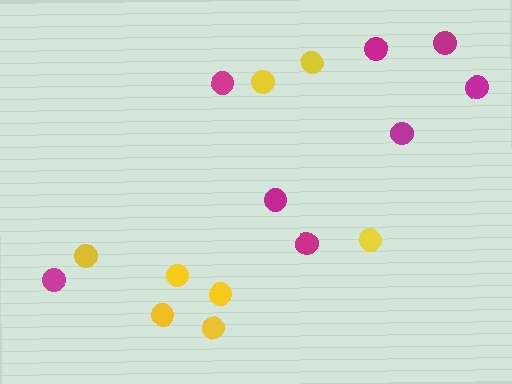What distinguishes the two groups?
There are 2 groups: one group of magenta circles (8) and one group of yellow circles (8).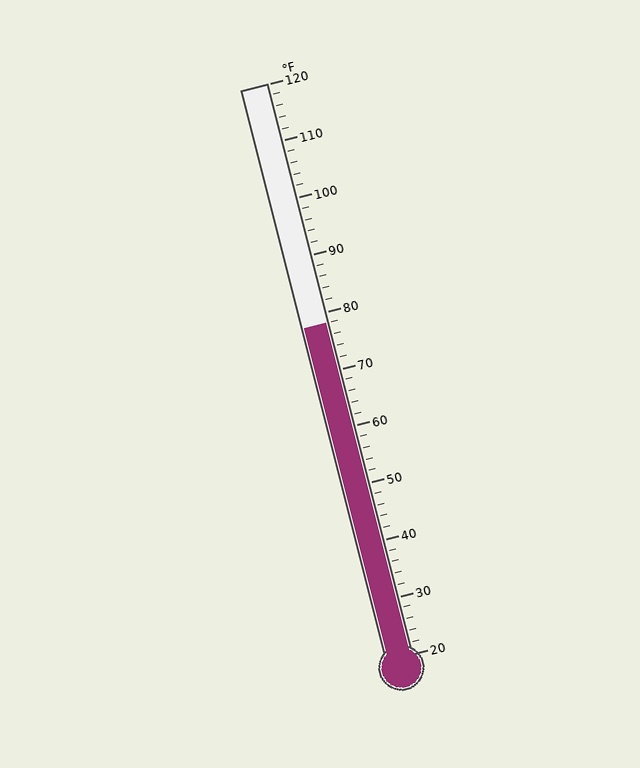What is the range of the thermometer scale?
The thermometer scale ranges from 20°F to 120°F.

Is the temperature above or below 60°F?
The temperature is above 60°F.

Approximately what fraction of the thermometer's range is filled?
The thermometer is filled to approximately 60% of its range.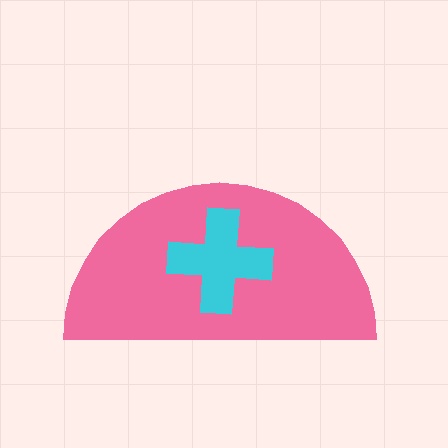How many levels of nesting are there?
2.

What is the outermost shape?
The pink semicircle.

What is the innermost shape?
The cyan cross.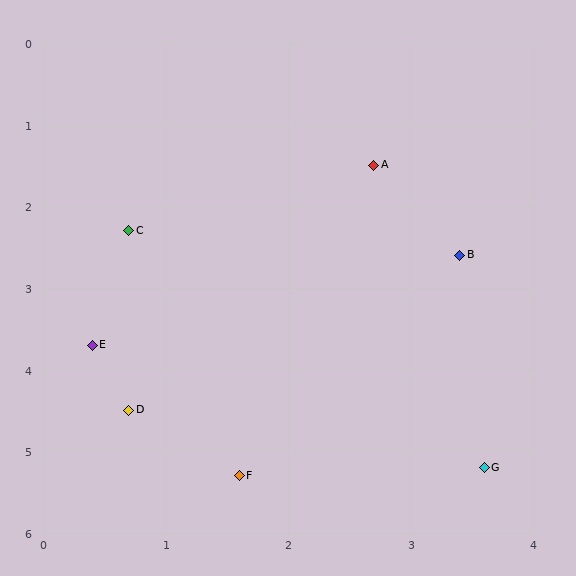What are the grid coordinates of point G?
Point G is at approximately (3.6, 5.2).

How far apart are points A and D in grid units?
Points A and D are about 3.6 grid units apart.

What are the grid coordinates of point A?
Point A is at approximately (2.7, 1.5).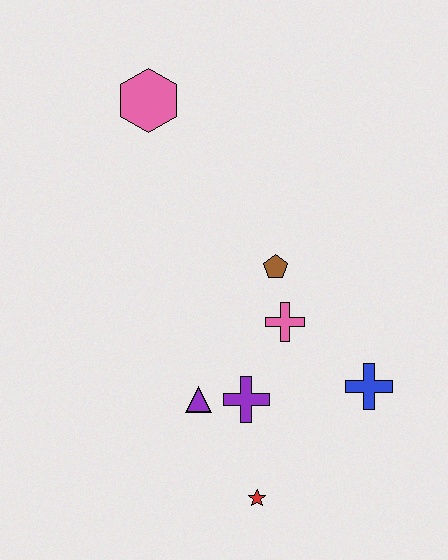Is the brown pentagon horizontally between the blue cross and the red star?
Yes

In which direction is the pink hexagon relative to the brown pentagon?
The pink hexagon is above the brown pentagon.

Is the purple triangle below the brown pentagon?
Yes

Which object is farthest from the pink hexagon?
The red star is farthest from the pink hexagon.